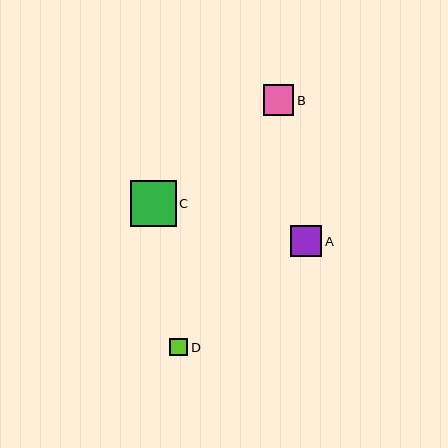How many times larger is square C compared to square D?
Square C is approximately 2.6 times the size of square D.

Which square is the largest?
Square C is the largest with a size of approximately 46 pixels.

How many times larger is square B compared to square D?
Square B is approximately 1.7 times the size of square D.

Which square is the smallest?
Square D is the smallest with a size of approximately 18 pixels.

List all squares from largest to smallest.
From largest to smallest: C, A, B, D.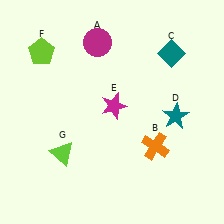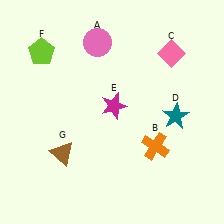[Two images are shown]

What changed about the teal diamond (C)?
In Image 1, C is teal. In Image 2, it changed to pink.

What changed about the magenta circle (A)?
In Image 1, A is magenta. In Image 2, it changed to pink.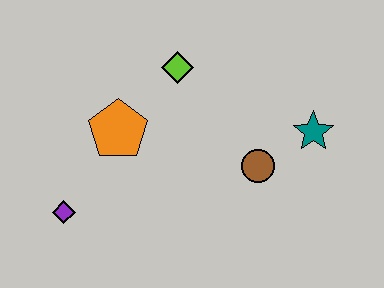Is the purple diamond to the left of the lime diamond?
Yes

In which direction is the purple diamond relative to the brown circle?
The purple diamond is to the left of the brown circle.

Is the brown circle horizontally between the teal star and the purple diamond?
Yes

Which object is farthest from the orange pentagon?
The teal star is farthest from the orange pentagon.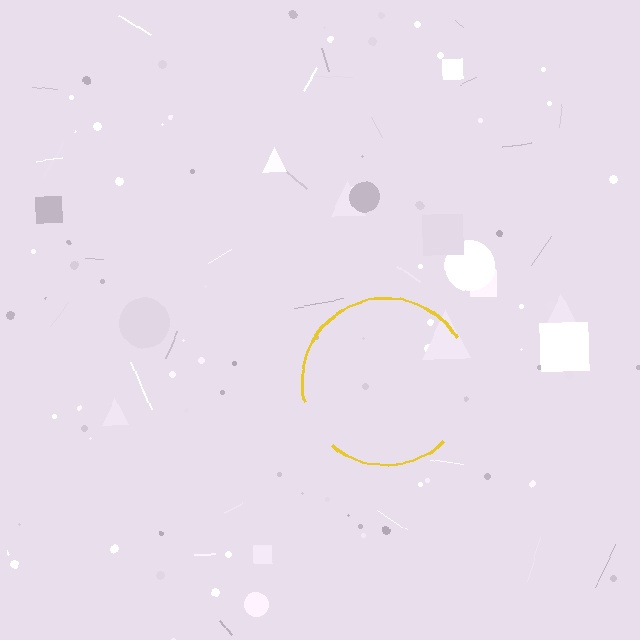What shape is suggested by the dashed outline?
The dashed outline suggests a circle.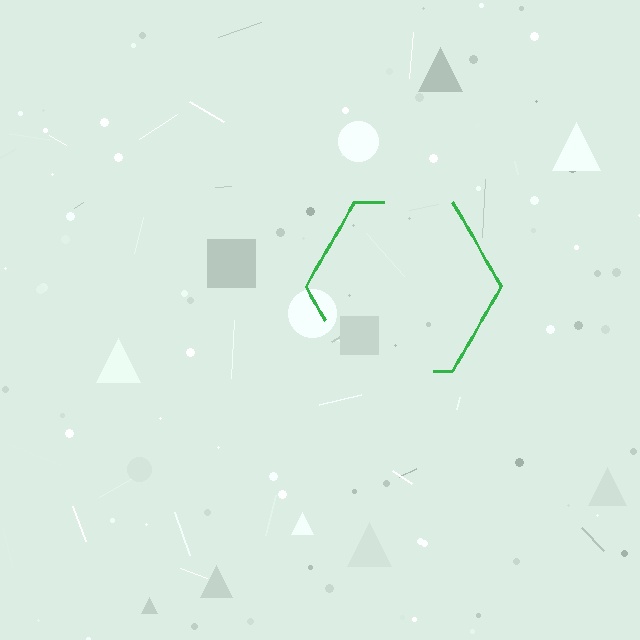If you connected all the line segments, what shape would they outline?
They would outline a hexagon.